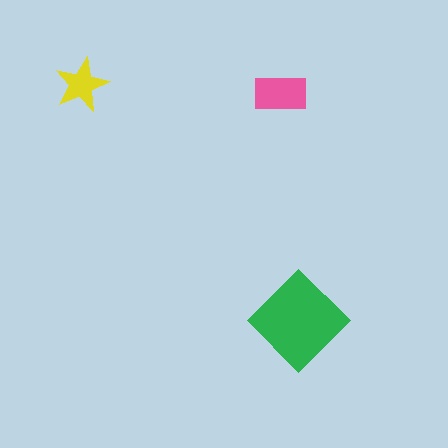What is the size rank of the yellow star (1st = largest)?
3rd.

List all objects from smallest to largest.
The yellow star, the pink rectangle, the green diamond.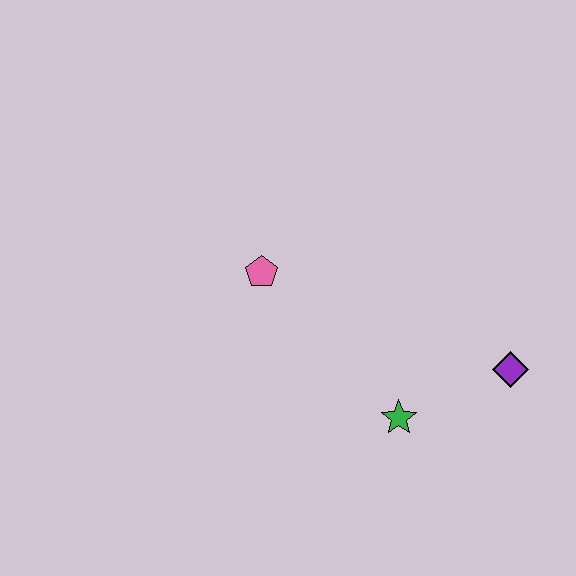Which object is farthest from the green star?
The pink pentagon is farthest from the green star.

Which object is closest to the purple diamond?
The green star is closest to the purple diamond.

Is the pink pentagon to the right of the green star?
No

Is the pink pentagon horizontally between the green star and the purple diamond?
No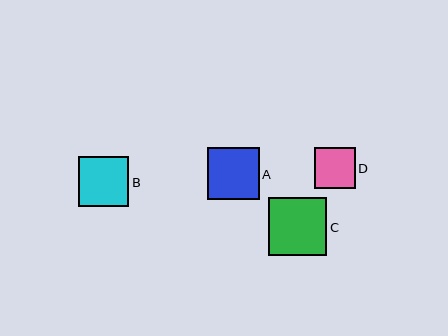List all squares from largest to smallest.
From largest to smallest: C, A, B, D.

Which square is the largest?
Square C is the largest with a size of approximately 58 pixels.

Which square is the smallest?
Square D is the smallest with a size of approximately 41 pixels.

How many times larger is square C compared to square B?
Square C is approximately 1.1 times the size of square B.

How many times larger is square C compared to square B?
Square C is approximately 1.1 times the size of square B.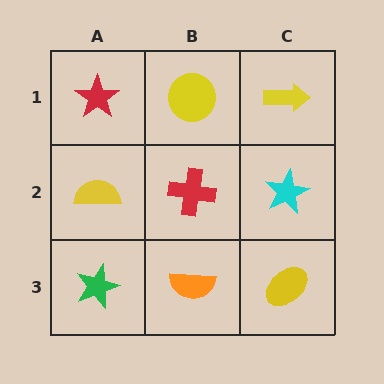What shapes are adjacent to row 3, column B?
A red cross (row 2, column B), a green star (row 3, column A), a yellow ellipse (row 3, column C).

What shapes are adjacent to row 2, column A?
A red star (row 1, column A), a green star (row 3, column A), a red cross (row 2, column B).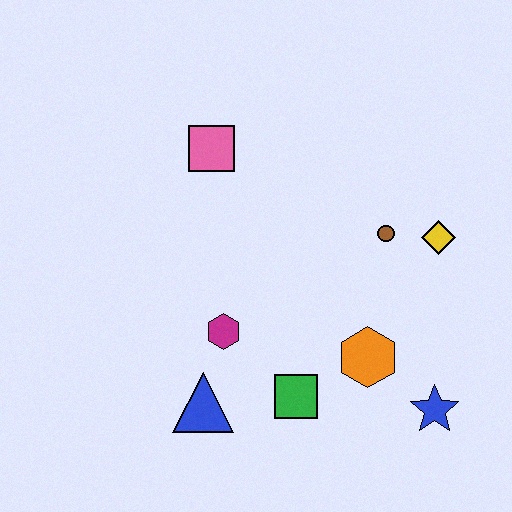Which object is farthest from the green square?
The pink square is farthest from the green square.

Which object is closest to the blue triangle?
The magenta hexagon is closest to the blue triangle.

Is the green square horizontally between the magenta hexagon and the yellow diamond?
Yes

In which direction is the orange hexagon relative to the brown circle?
The orange hexagon is below the brown circle.